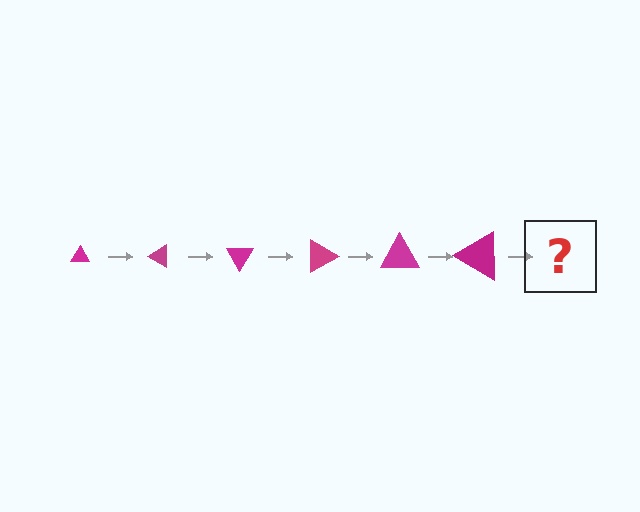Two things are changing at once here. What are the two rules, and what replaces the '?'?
The two rules are that the triangle grows larger each step and it rotates 30 degrees each step. The '?' should be a triangle, larger than the previous one and rotated 180 degrees from the start.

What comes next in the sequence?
The next element should be a triangle, larger than the previous one and rotated 180 degrees from the start.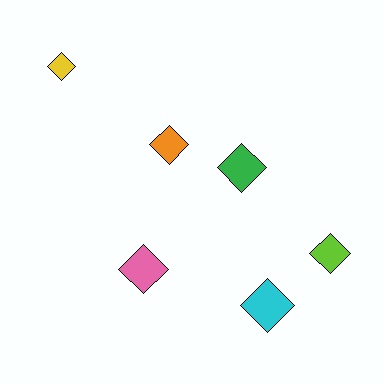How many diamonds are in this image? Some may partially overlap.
There are 6 diamonds.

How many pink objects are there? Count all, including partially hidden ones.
There is 1 pink object.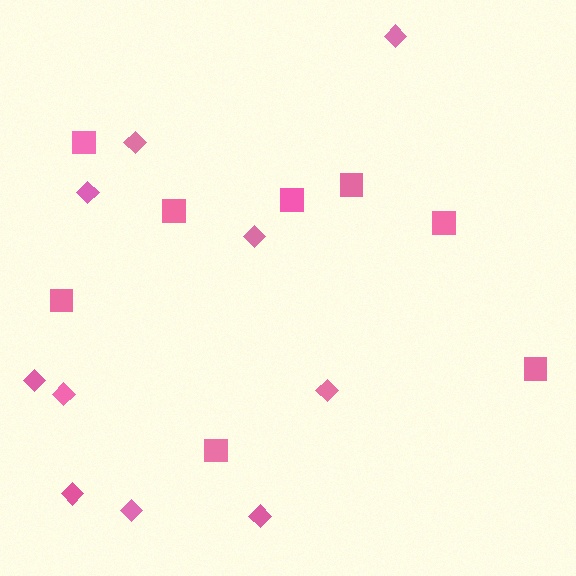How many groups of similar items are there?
There are 2 groups: one group of squares (8) and one group of diamonds (10).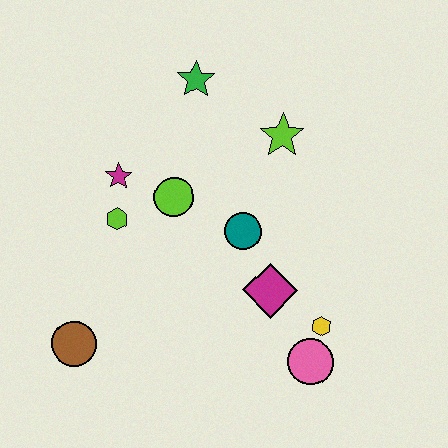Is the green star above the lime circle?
Yes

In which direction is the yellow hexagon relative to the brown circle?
The yellow hexagon is to the right of the brown circle.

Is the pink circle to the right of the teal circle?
Yes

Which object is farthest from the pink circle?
The green star is farthest from the pink circle.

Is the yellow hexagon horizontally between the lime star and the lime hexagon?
No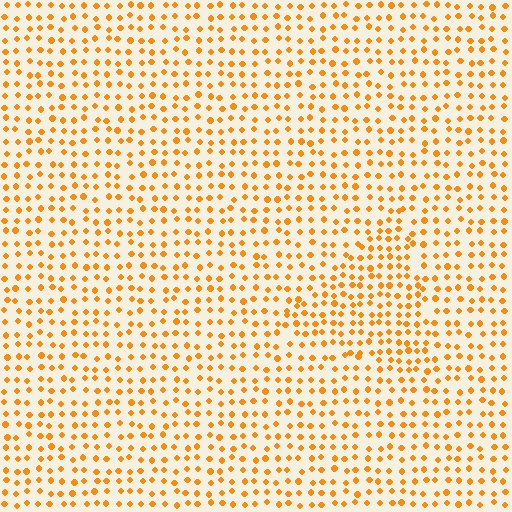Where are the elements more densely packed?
The elements are more densely packed inside the triangle boundary.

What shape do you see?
I see a triangle.